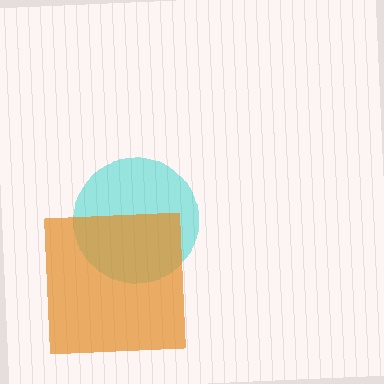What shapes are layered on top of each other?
The layered shapes are: a cyan circle, an orange square.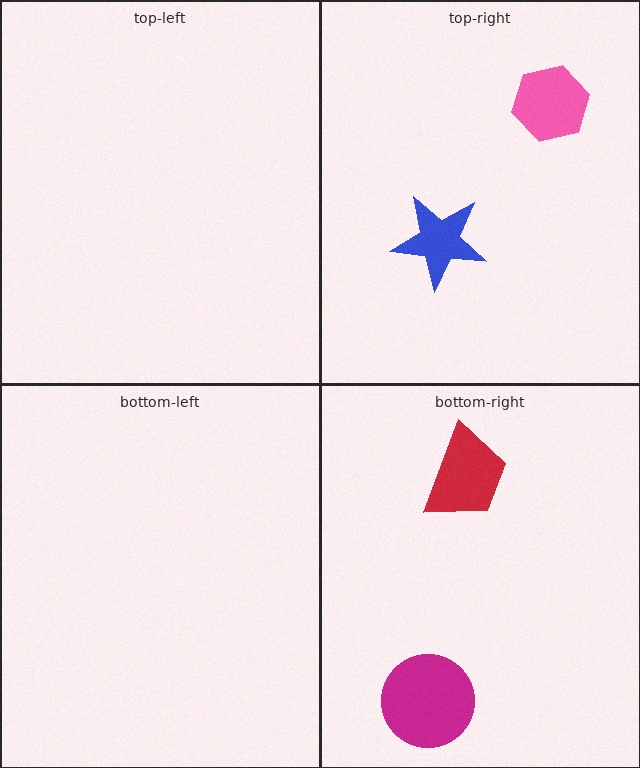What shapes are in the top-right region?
The pink hexagon, the blue star.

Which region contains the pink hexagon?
The top-right region.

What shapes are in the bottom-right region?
The red trapezoid, the magenta circle.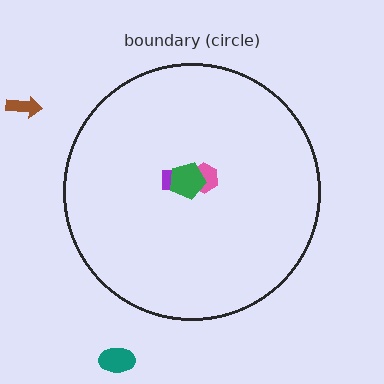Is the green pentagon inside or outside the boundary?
Inside.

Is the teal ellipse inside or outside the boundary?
Outside.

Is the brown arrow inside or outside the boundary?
Outside.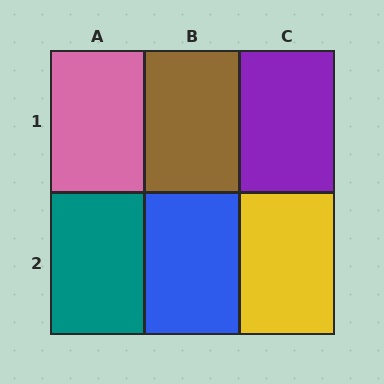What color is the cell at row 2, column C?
Yellow.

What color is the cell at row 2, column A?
Teal.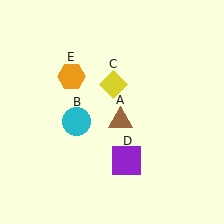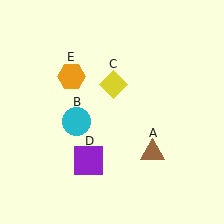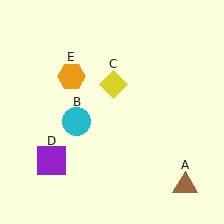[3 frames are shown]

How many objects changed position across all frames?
2 objects changed position: brown triangle (object A), purple square (object D).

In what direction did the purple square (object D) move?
The purple square (object D) moved left.